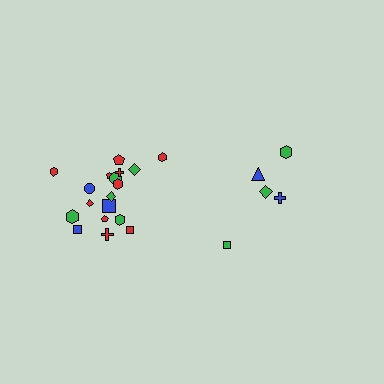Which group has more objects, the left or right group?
The left group.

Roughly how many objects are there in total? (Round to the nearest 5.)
Roughly 25 objects in total.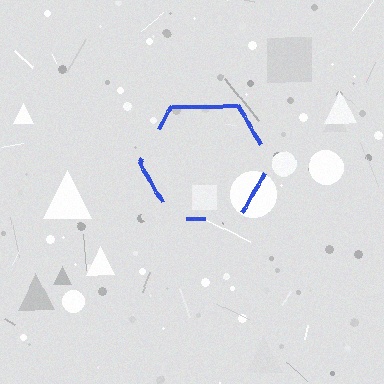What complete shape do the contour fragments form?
The contour fragments form a hexagon.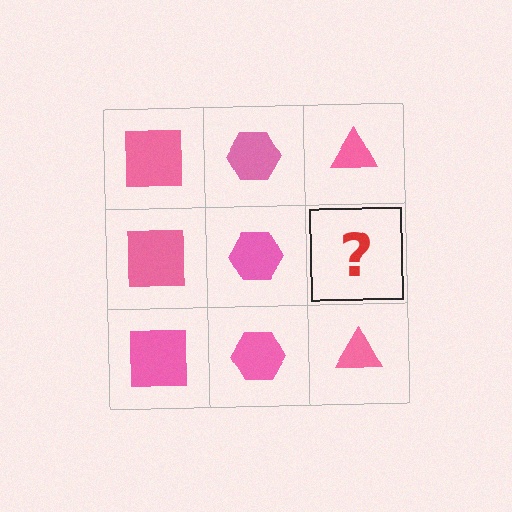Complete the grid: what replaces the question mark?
The question mark should be replaced with a pink triangle.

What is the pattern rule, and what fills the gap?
The rule is that each column has a consistent shape. The gap should be filled with a pink triangle.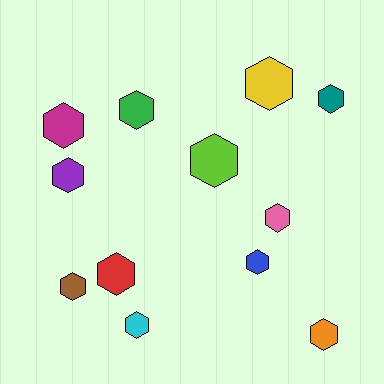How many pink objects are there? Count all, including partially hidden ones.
There is 1 pink object.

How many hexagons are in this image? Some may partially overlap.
There are 12 hexagons.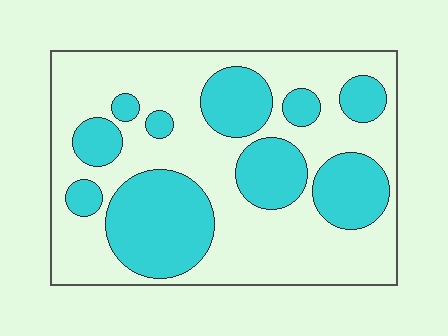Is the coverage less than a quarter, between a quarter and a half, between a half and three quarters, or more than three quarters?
Between a quarter and a half.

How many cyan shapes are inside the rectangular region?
10.